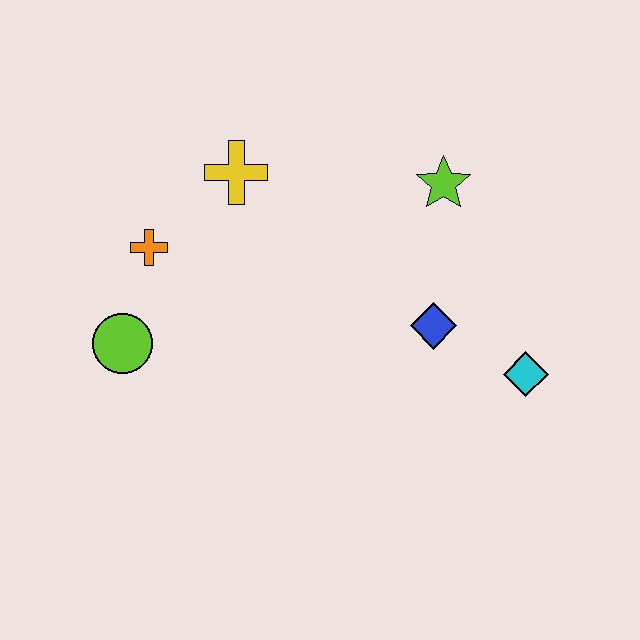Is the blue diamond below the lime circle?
No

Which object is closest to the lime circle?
The orange cross is closest to the lime circle.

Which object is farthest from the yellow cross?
The cyan diamond is farthest from the yellow cross.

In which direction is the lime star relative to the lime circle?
The lime star is to the right of the lime circle.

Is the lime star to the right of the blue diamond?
Yes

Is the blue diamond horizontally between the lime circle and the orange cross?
No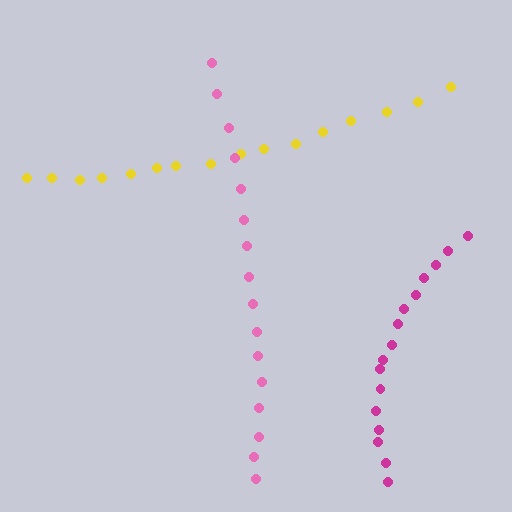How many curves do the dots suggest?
There are 3 distinct paths.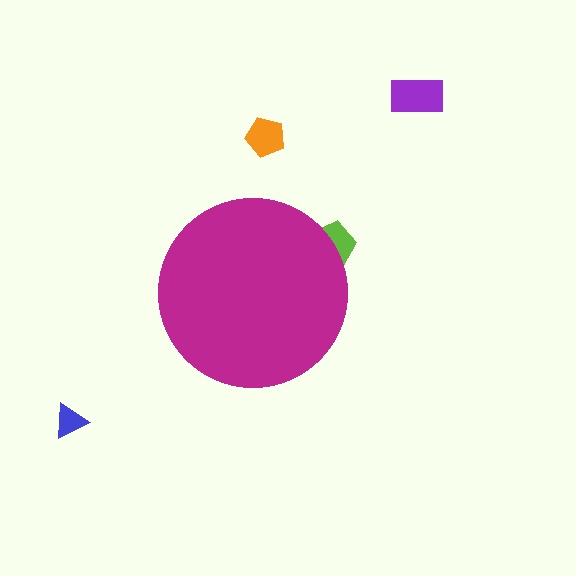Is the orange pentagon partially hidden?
No, the orange pentagon is fully visible.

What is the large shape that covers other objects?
A magenta circle.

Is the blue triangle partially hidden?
No, the blue triangle is fully visible.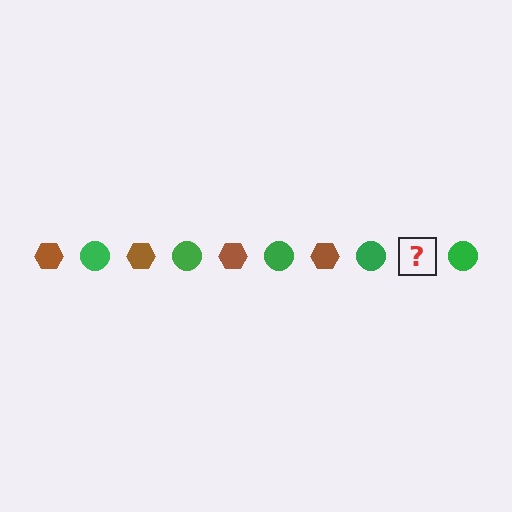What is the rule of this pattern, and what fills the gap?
The rule is that the pattern alternates between brown hexagon and green circle. The gap should be filled with a brown hexagon.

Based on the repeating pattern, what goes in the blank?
The blank should be a brown hexagon.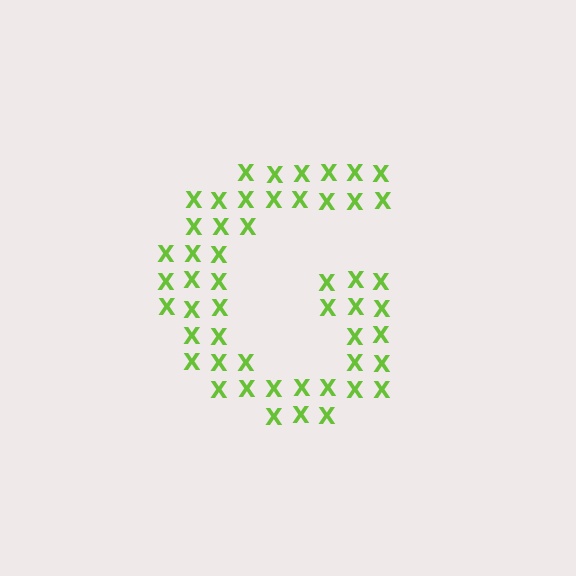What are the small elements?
The small elements are letter X's.